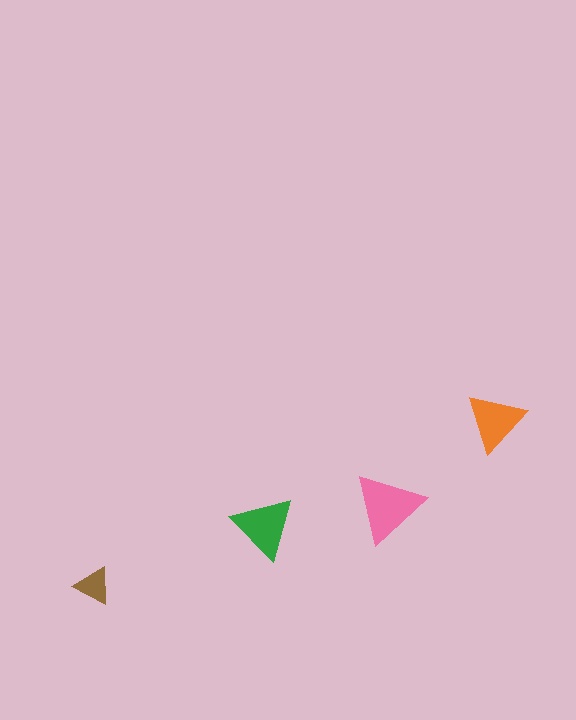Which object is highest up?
The orange triangle is topmost.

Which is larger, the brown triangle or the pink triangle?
The pink one.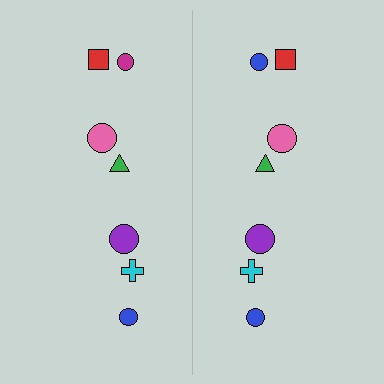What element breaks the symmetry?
The blue circle on the right side breaks the symmetry — its mirror counterpart is magenta.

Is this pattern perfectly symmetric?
No, the pattern is not perfectly symmetric. The blue circle on the right side breaks the symmetry — its mirror counterpart is magenta.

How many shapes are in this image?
There are 14 shapes in this image.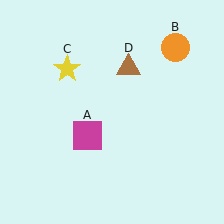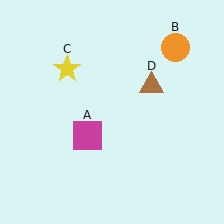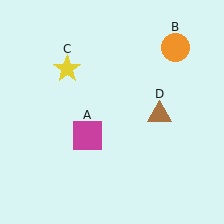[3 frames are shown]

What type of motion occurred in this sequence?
The brown triangle (object D) rotated clockwise around the center of the scene.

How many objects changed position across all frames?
1 object changed position: brown triangle (object D).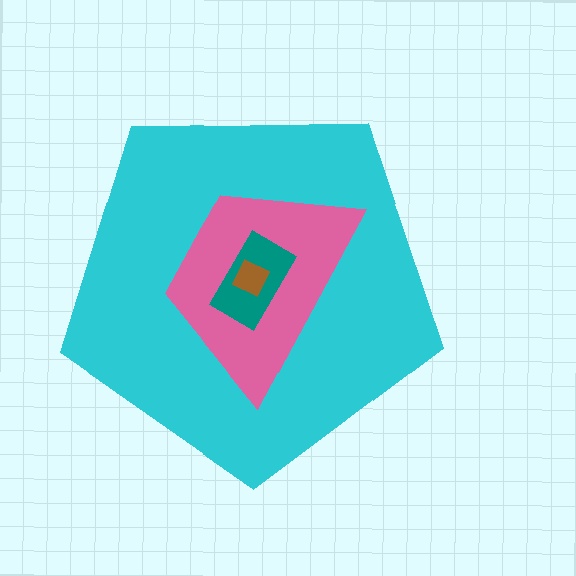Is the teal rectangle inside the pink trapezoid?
Yes.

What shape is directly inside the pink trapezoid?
The teal rectangle.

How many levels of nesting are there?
4.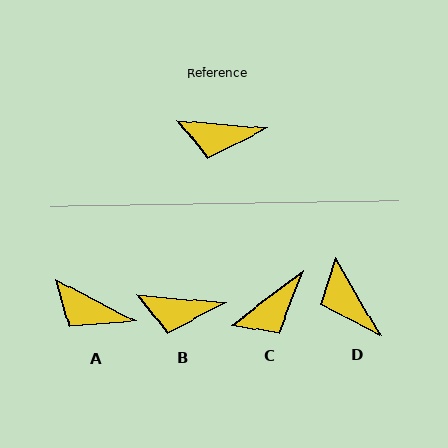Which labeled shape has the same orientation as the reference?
B.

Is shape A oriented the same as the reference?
No, it is off by about 22 degrees.